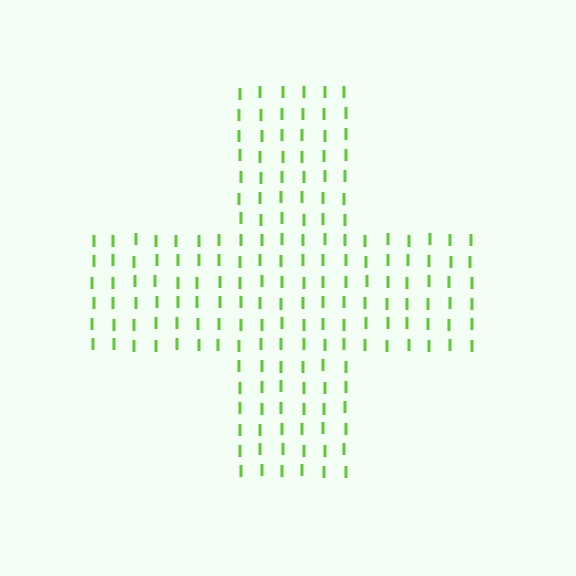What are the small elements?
The small elements are letter I's.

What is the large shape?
The large shape is a cross.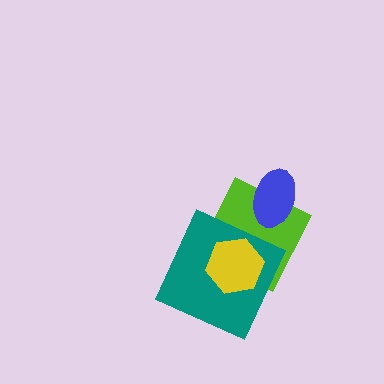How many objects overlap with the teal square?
2 objects overlap with the teal square.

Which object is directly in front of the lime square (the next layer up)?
The teal square is directly in front of the lime square.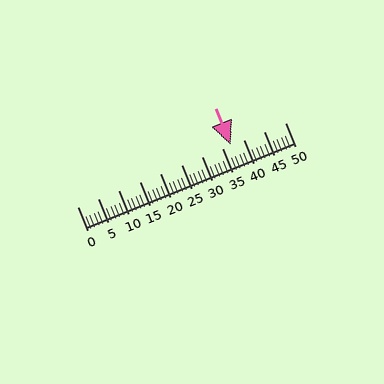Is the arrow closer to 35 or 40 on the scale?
The arrow is closer to 35.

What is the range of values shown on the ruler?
The ruler shows values from 0 to 50.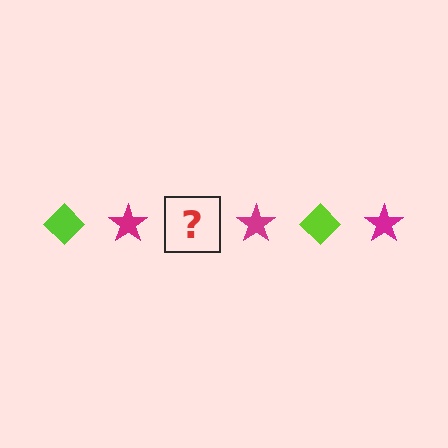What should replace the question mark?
The question mark should be replaced with a lime diamond.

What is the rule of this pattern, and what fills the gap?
The rule is that the pattern alternates between lime diamond and magenta star. The gap should be filled with a lime diamond.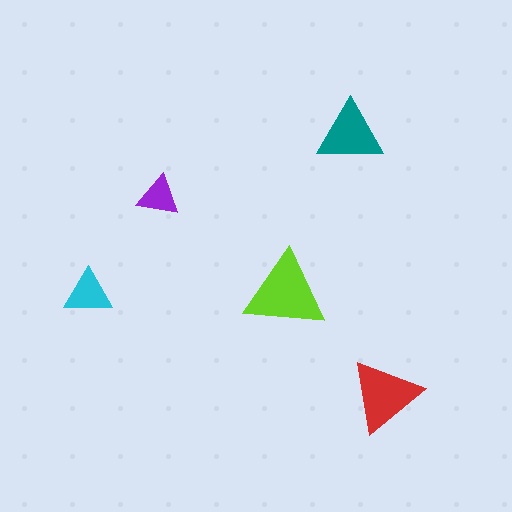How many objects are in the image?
There are 5 objects in the image.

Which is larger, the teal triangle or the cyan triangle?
The teal one.